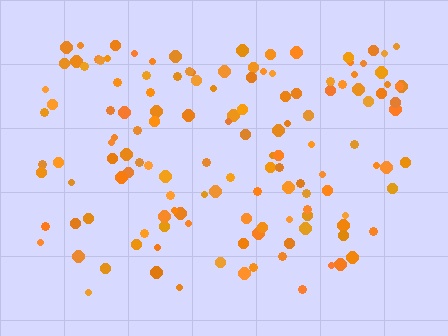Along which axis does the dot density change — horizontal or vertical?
Vertical.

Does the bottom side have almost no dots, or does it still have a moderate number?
Still a moderate number, just noticeably fewer than the top.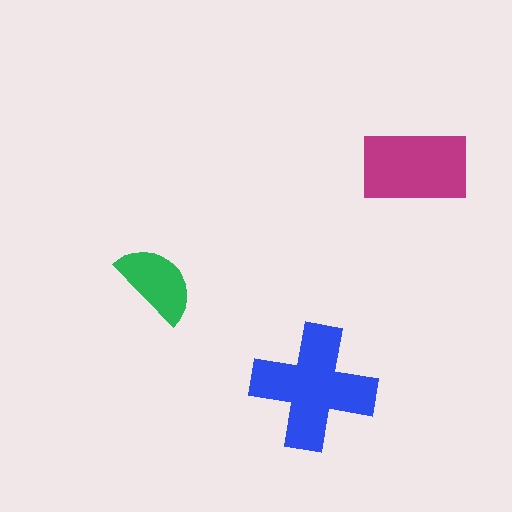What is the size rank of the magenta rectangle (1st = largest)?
2nd.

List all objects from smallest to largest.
The green semicircle, the magenta rectangle, the blue cross.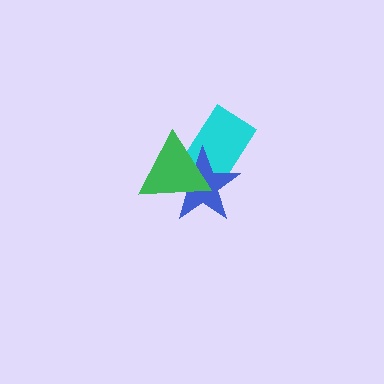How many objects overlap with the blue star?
2 objects overlap with the blue star.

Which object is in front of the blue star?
The green triangle is in front of the blue star.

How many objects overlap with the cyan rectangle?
2 objects overlap with the cyan rectangle.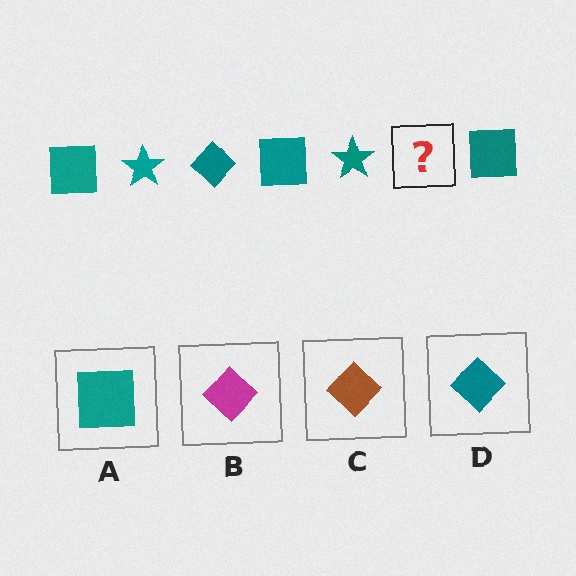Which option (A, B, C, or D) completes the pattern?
D.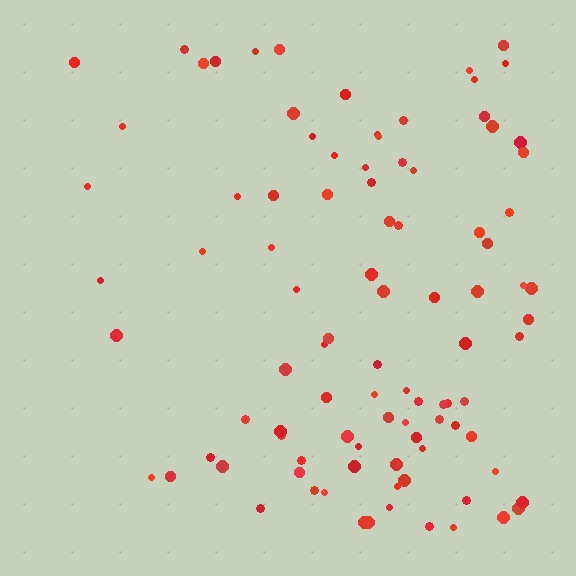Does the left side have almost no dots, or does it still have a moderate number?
Still a moderate number, just noticeably fewer than the right.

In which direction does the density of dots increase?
From left to right, with the right side densest.